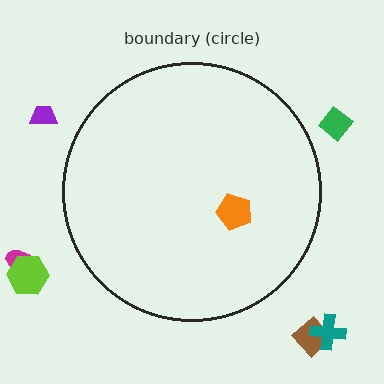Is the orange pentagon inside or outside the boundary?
Inside.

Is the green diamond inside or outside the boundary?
Outside.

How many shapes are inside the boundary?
1 inside, 6 outside.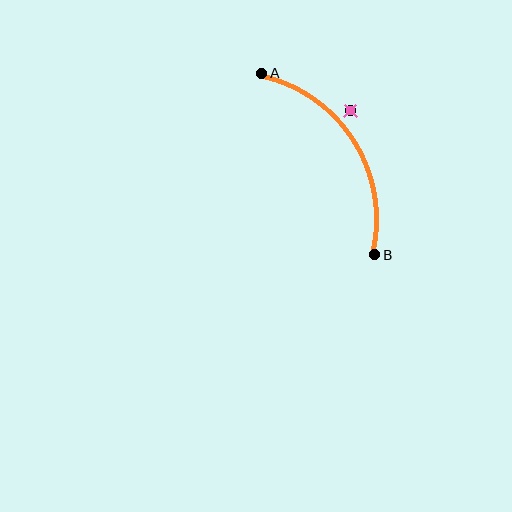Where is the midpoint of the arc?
The arc midpoint is the point on the curve farthest from the straight line joining A and B. It sits to the right of that line.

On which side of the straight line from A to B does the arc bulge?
The arc bulges to the right of the straight line connecting A and B.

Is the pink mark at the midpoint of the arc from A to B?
No — the pink mark does not lie on the arc at all. It sits slightly outside the curve.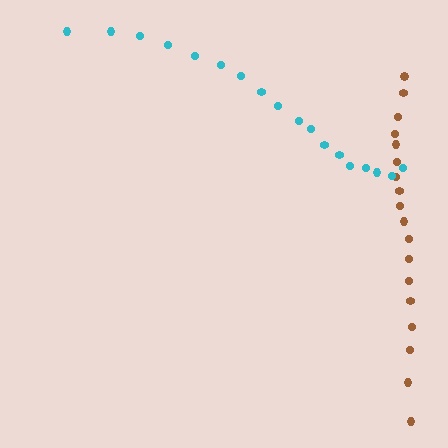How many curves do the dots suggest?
There are 2 distinct paths.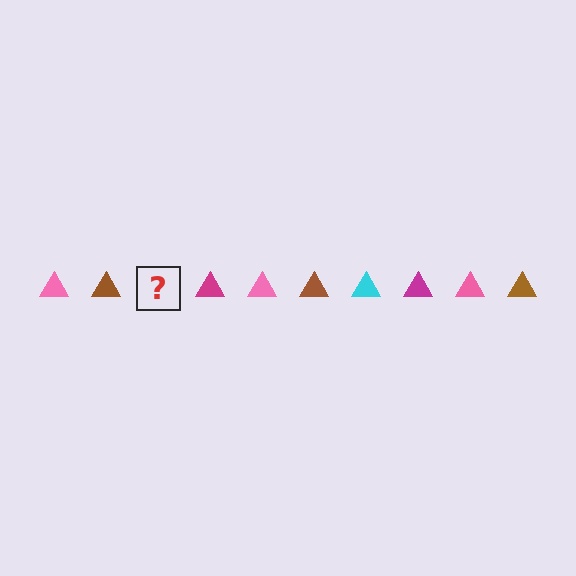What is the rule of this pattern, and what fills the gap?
The rule is that the pattern cycles through pink, brown, cyan, magenta triangles. The gap should be filled with a cyan triangle.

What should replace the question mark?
The question mark should be replaced with a cyan triangle.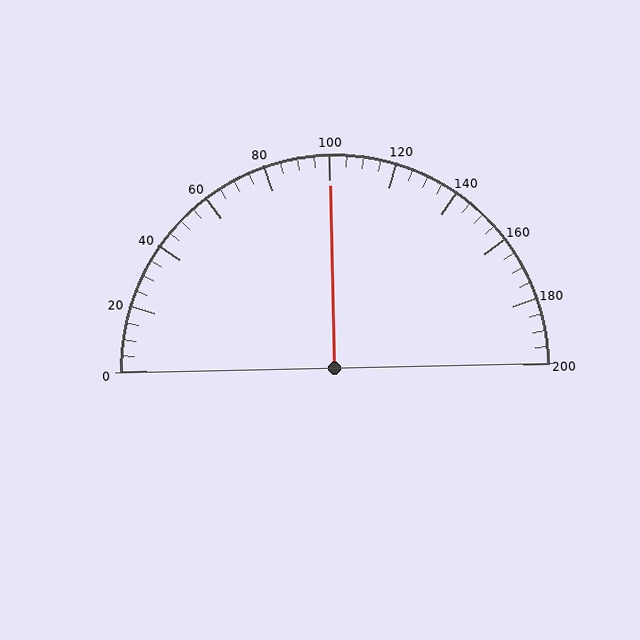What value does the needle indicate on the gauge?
The needle indicates approximately 100.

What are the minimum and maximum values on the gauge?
The gauge ranges from 0 to 200.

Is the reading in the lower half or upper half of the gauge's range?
The reading is in the upper half of the range (0 to 200).